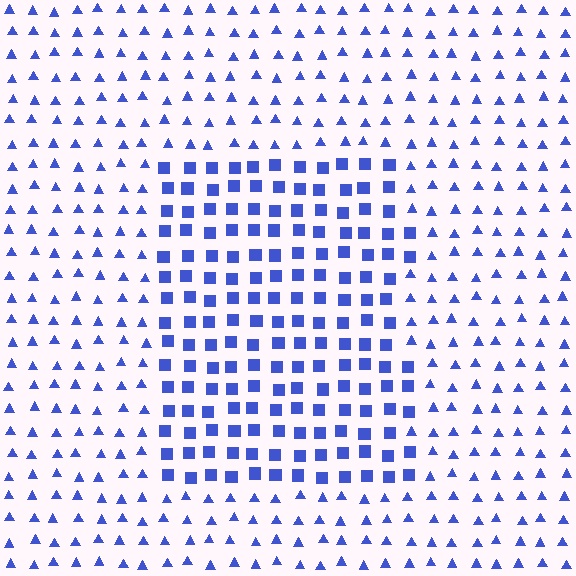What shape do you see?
I see a rectangle.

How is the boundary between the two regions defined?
The boundary is defined by a change in element shape: squares inside vs. triangles outside. All elements share the same color and spacing.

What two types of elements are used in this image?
The image uses squares inside the rectangle region and triangles outside it.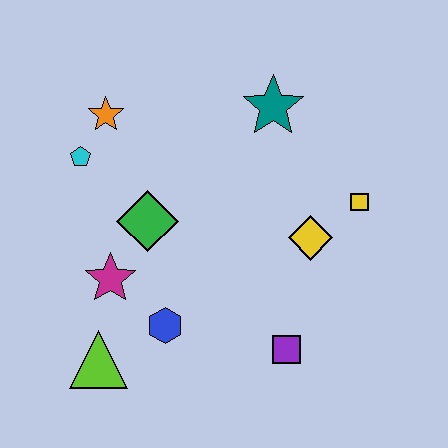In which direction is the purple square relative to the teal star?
The purple square is below the teal star.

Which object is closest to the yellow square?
The yellow diamond is closest to the yellow square.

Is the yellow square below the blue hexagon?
No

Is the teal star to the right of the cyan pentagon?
Yes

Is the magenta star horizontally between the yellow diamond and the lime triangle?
Yes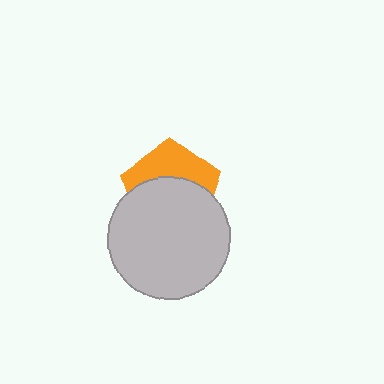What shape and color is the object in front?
The object in front is a light gray circle.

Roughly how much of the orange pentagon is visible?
A small part of it is visible (roughly 41%).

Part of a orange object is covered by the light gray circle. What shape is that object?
It is a pentagon.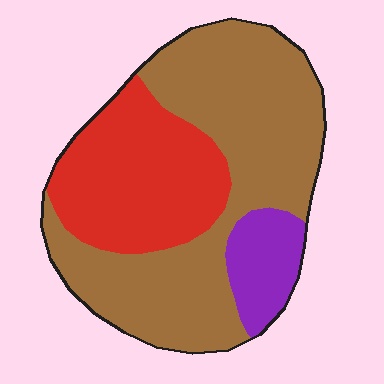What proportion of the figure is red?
Red covers 31% of the figure.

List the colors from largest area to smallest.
From largest to smallest: brown, red, purple.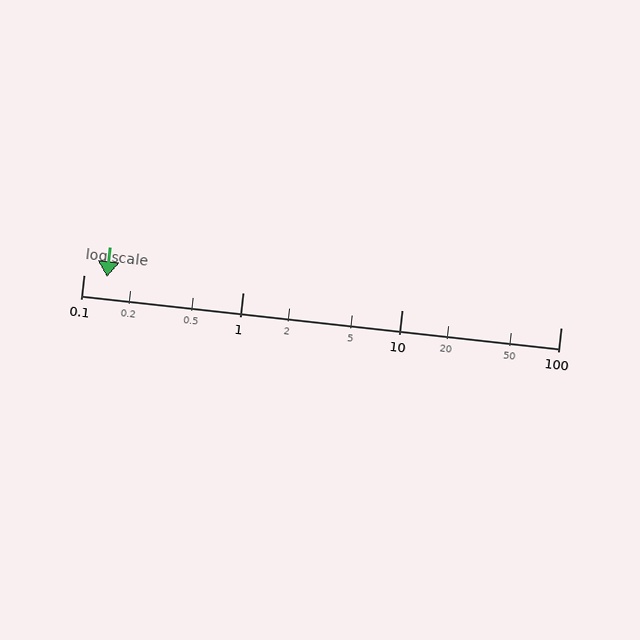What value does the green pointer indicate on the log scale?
The pointer indicates approximately 0.14.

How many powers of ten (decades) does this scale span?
The scale spans 3 decades, from 0.1 to 100.